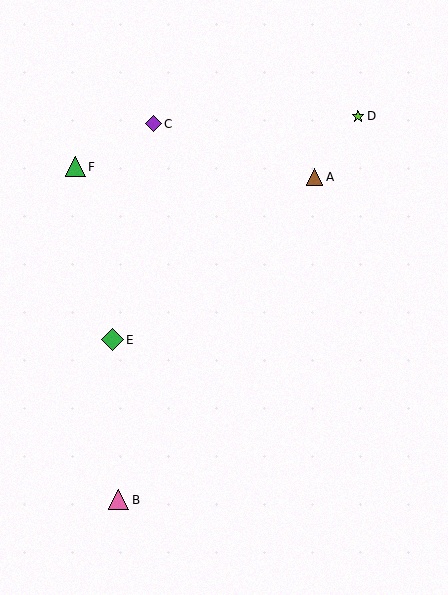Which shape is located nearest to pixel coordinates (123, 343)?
The green diamond (labeled E) at (113, 340) is nearest to that location.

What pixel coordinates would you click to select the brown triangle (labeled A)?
Click at (314, 177) to select the brown triangle A.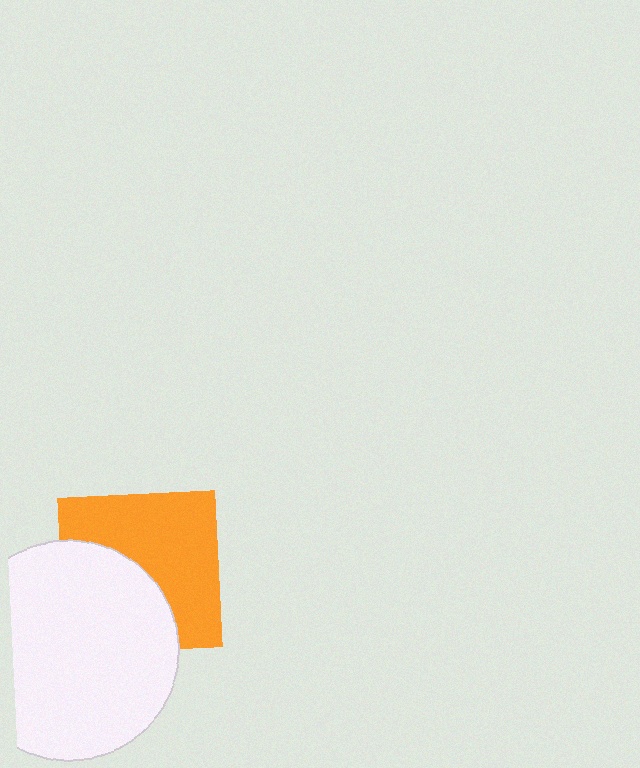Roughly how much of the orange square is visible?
About half of it is visible (roughly 57%).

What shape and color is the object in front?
The object in front is a white circle.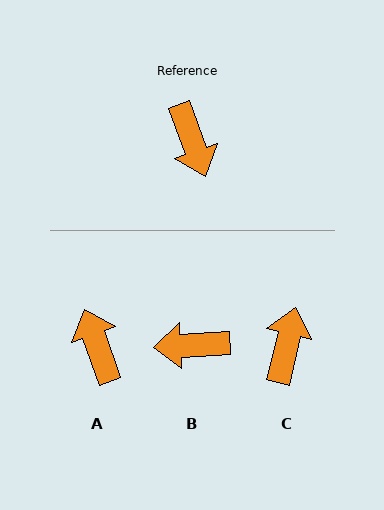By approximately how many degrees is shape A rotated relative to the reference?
Approximately 180 degrees counter-clockwise.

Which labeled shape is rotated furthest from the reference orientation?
A, about 180 degrees away.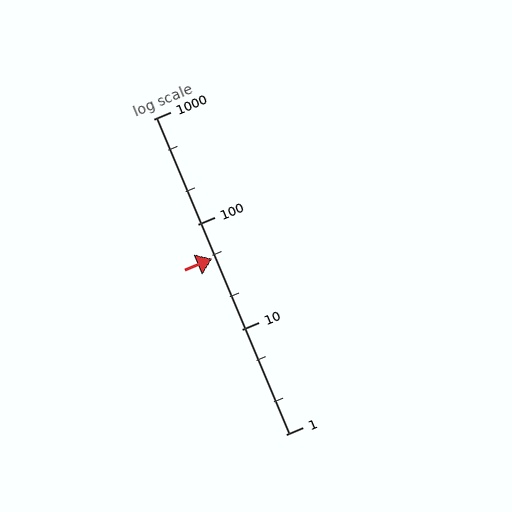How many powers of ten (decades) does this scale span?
The scale spans 3 decades, from 1 to 1000.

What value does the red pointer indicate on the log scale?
The pointer indicates approximately 47.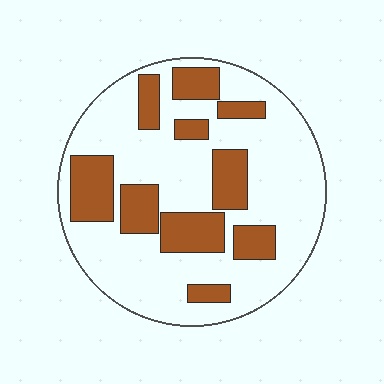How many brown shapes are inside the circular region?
10.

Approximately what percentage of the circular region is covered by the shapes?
Approximately 30%.